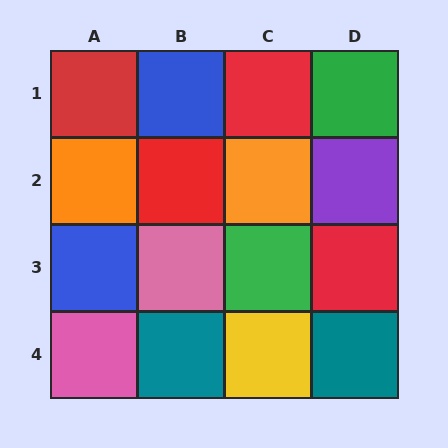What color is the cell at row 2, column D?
Purple.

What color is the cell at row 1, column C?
Red.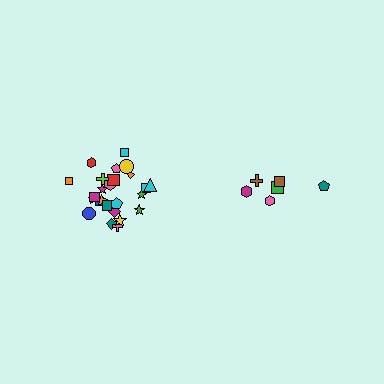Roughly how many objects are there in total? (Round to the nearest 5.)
Roughly 30 objects in total.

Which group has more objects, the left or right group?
The left group.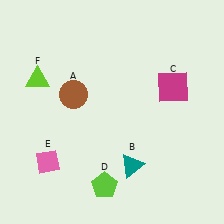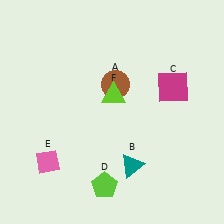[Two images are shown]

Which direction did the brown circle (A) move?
The brown circle (A) moved right.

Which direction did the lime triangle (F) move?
The lime triangle (F) moved right.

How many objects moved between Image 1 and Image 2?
2 objects moved between the two images.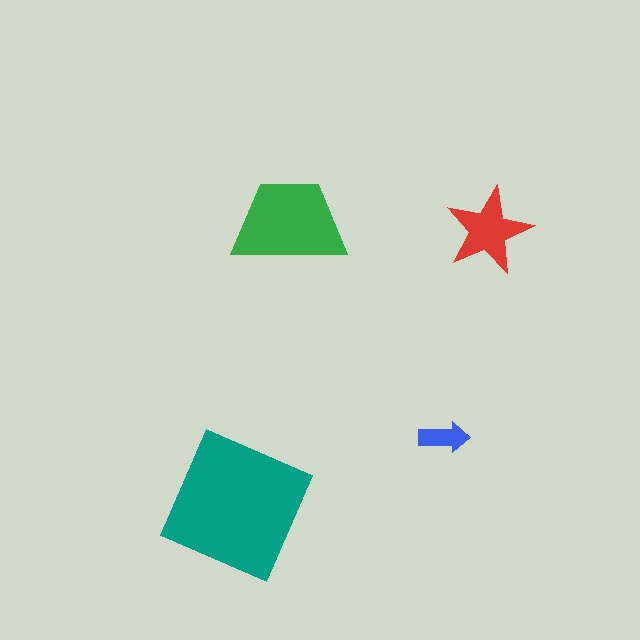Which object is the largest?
The teal square.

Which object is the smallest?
The blue arrow.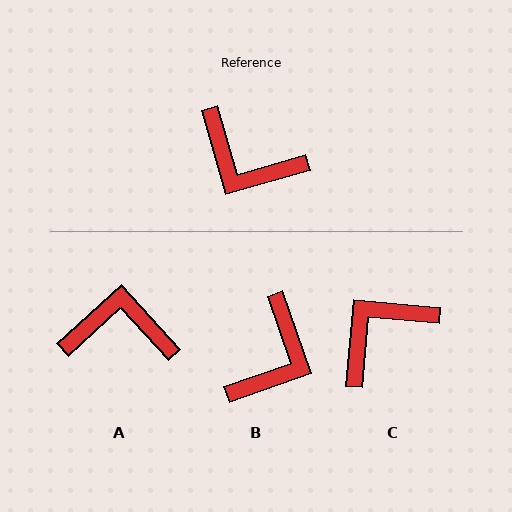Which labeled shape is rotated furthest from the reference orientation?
A, about 153 degrees away.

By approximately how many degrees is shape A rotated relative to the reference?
Approximately 153 degrees clockwise.